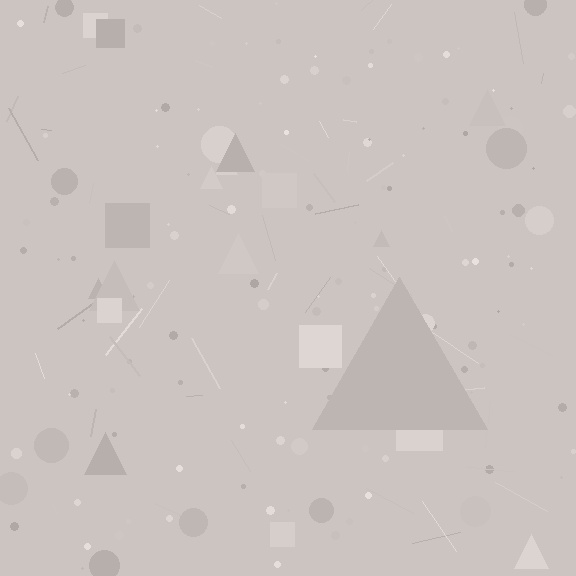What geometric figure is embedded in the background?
A triangle is embedded in the background.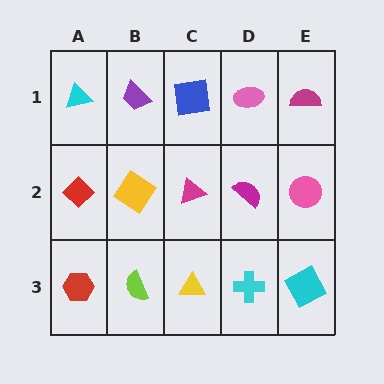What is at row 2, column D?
A magenta semicircle.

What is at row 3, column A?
A red hexagon.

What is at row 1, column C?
A blue square.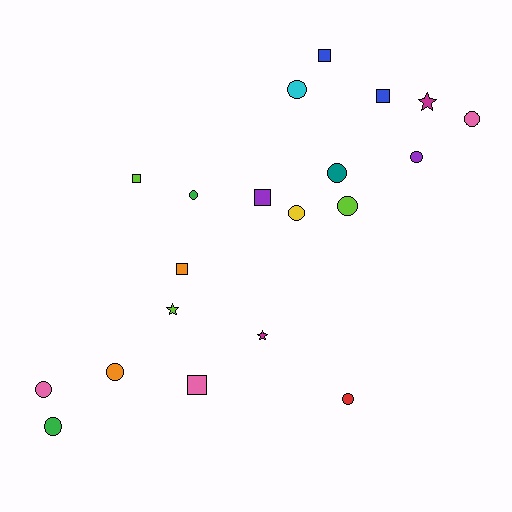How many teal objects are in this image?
There is 1 teal object.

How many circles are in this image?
There are 11 circles.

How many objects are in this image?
There are 20 objects.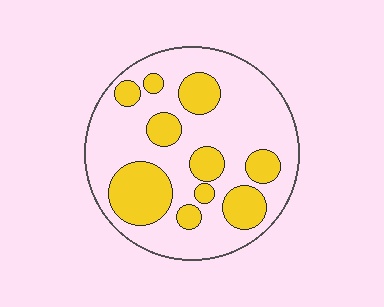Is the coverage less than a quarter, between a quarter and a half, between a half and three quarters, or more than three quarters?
Between a quarter and a half.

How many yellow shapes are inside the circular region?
10.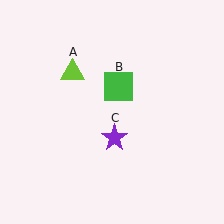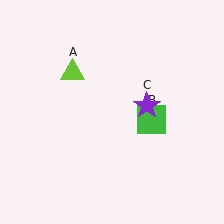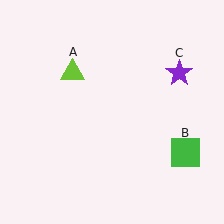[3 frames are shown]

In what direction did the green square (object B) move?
The green square (object B) moved down and to the right.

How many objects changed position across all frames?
2 objects changed position: green square (object B), purple star (object C).